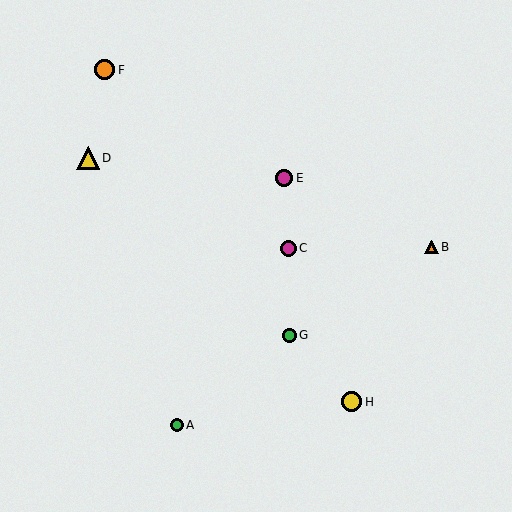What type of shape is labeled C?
Shape C is a magenta circle.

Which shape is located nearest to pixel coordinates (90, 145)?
The yellow triangle (labeled D) at (88, 158) is nearest to that location.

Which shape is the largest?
The yellow triangle (labeled D) is the largest.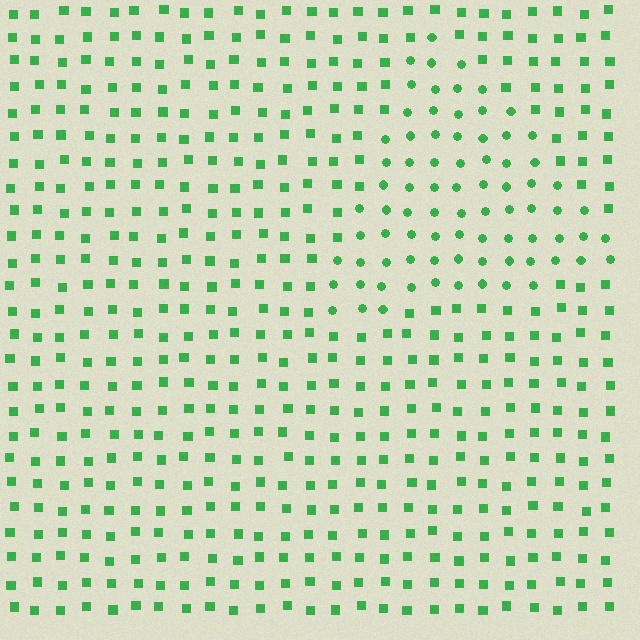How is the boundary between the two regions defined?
The boundary is defined by a change in element shape: circles inside vs. squares outside. All elements share the same color and spacing.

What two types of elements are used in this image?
The image uses circles inside the triangle region and squares outside it.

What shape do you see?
I see a triangle.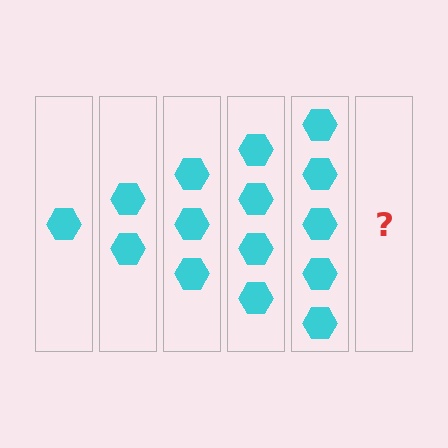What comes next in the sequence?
The next element should be 6 hexagons.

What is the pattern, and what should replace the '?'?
The pattern is that each step adds one more hexagon. The '?' should be 6 hexagons.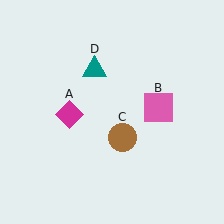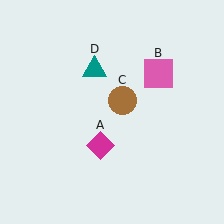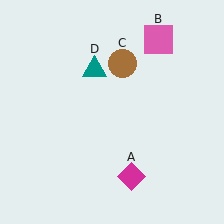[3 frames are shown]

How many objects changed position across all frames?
3 objects changed position: magenta diamond (object A), pink square (object B), brown circle (object C).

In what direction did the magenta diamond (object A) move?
The magenta diamond (object A) moved down and to the right.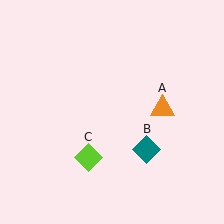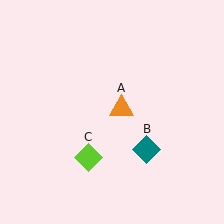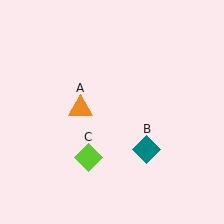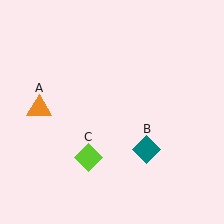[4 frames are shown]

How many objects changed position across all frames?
1 object changed position: orange triangle (object A).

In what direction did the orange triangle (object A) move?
The orange triangle (object A) moved left.